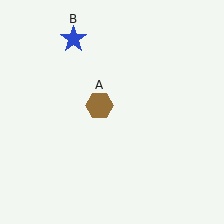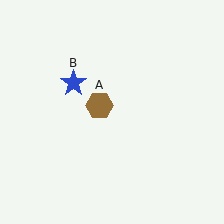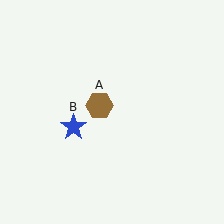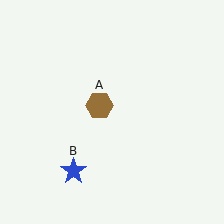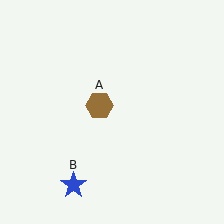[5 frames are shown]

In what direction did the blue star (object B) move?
The blue star (object B) moved down.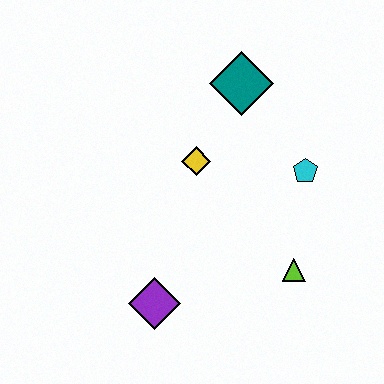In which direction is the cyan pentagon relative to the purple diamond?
The cyan pentagon is to the right of the purple diamond.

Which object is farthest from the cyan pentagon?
The purple diamond is farthest from the cyan pentagon.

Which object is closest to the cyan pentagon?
The lime triangle is closest to the cyan pentagon.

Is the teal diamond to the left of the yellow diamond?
No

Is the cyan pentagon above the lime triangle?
Yes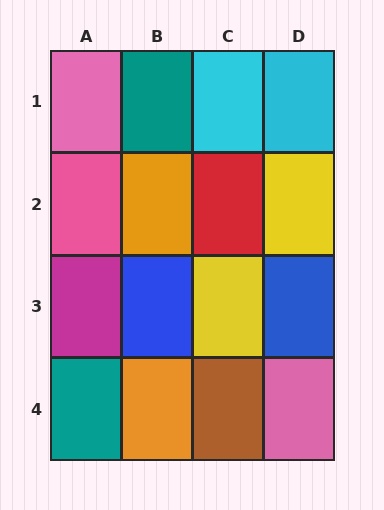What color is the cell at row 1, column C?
Cyan.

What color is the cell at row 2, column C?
Red.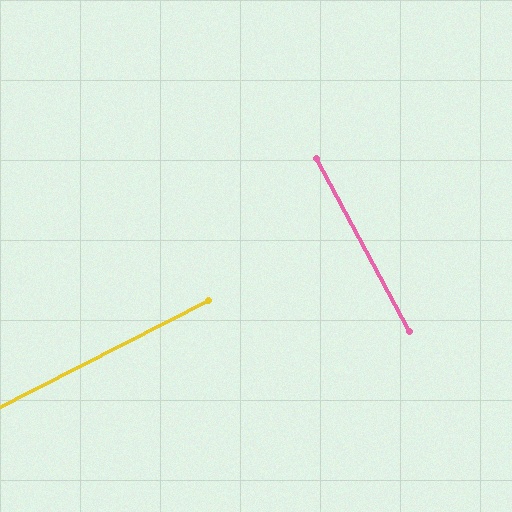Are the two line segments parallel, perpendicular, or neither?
Perpendicular — they meet at approximately 89°.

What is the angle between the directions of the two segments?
Approximately 89 degrees.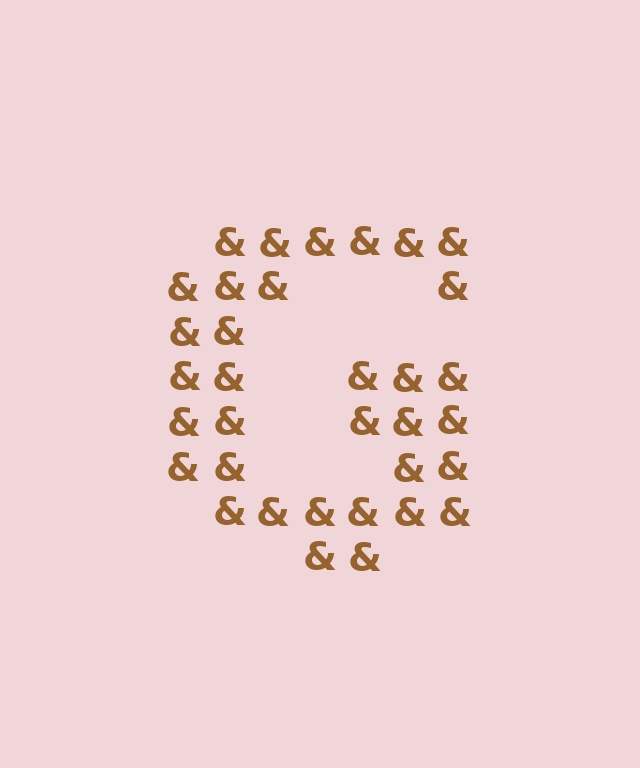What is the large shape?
The large shape is the letter G.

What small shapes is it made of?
It is made of small ampersands.